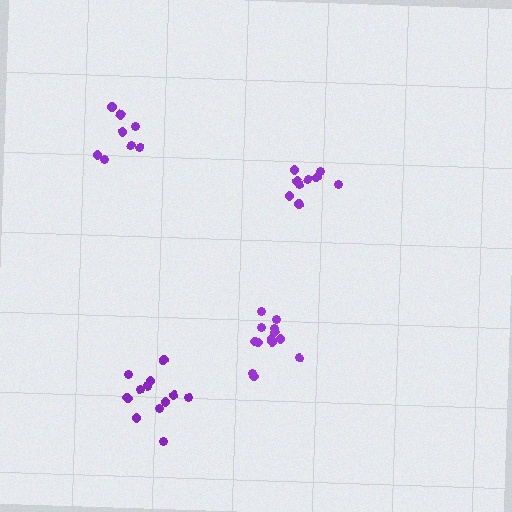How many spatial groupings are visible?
There are 4 spatial groupings.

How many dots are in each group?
Group 1: 8 dots, Group 2: 13 dots, Group 3: 13 dots, Group 4: 9 dots (43 total).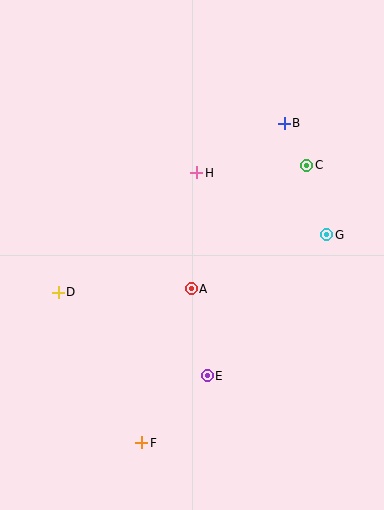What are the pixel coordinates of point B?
Point B is at (284, 123).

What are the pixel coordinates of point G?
Point G is at (327, 235).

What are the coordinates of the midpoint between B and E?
The midpoint between B and E is at (246, 250).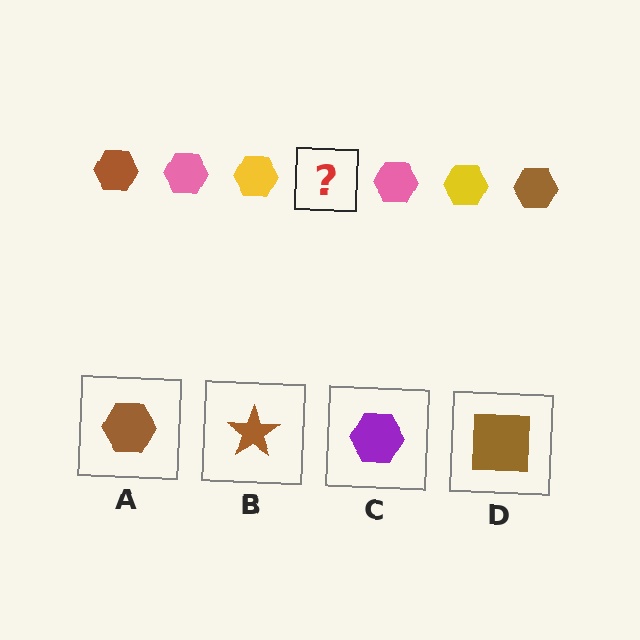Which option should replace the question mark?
Option A.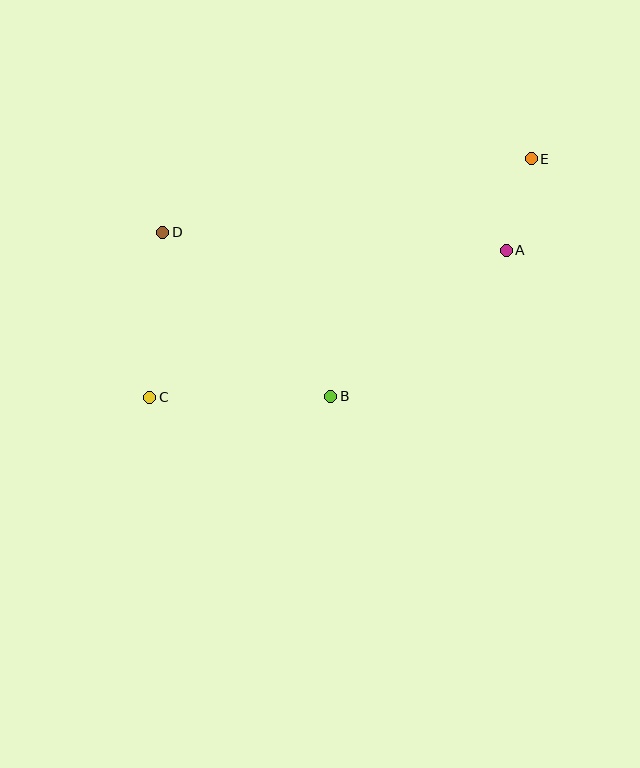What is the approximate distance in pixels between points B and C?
The distance between B and C is approximately 181 pixels.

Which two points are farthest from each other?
Points C and E are farthest from each other.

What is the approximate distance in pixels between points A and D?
The distance between A and D is approximately 344 pixels.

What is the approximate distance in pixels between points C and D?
The distance between C and D is approximately 166 pixels.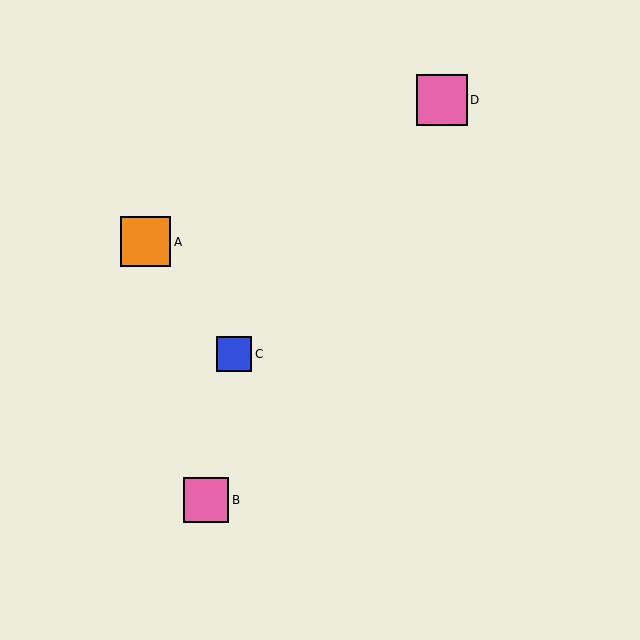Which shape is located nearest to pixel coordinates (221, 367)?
The blue square (labeled C) at (234, 354) is nearest to that location.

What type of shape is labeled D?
Shape D is a pink square.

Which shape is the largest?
The pink square (labeled D) is the largest.